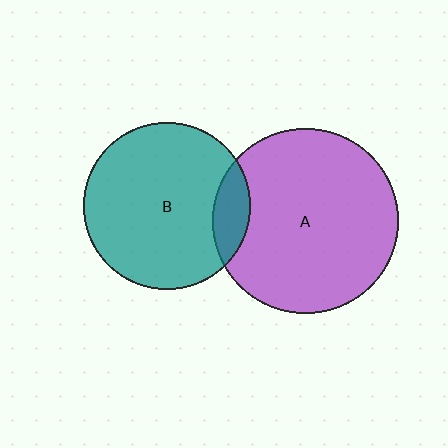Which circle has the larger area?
Circle A (purple).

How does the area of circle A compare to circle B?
Approximately 1.2 times.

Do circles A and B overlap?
Yes.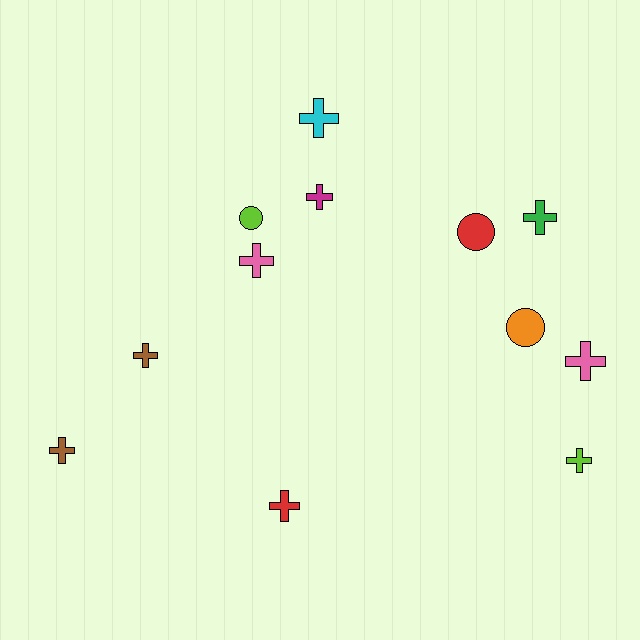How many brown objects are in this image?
There are 2 brown objects.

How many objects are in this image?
There are 12 objects.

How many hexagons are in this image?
There are no hexagons.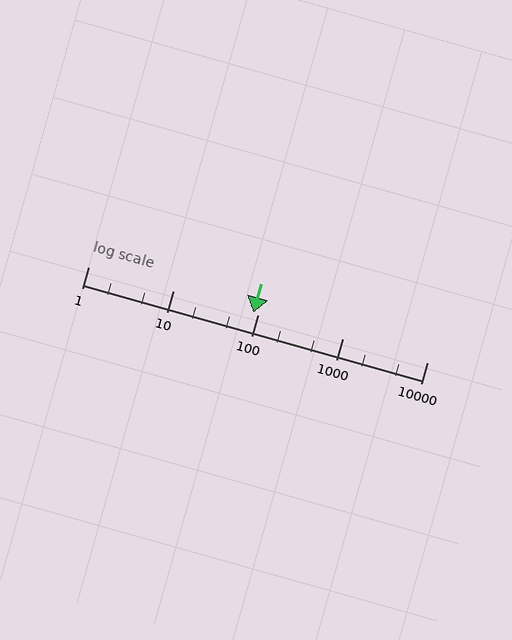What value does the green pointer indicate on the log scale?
The pointer indicates approximately 88.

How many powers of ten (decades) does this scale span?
The scale spans 4 decades, from 1 to 10000.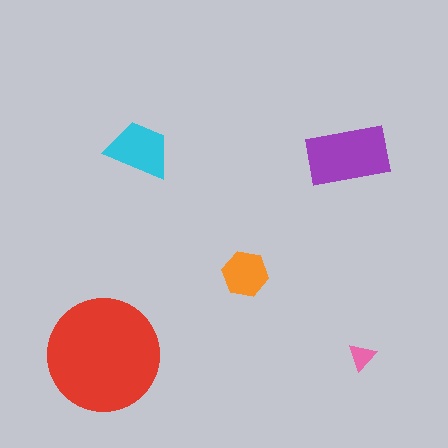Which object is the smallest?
The pink triangle.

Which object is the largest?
The red circle.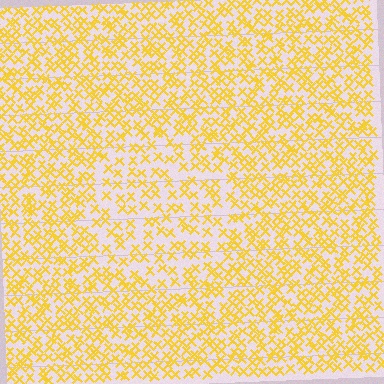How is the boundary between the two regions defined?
The boundary is defined by a change in element density (approximately 1.7x ratio). All elements are the same color, size, and shape.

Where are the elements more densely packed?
The elements are more densely packed outside the circle boundary.